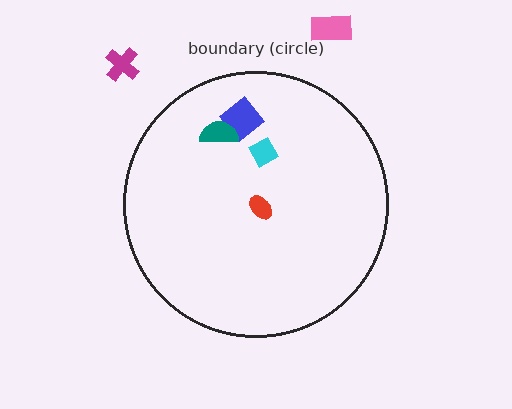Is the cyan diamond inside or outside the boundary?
Inside.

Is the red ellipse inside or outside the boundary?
Inside.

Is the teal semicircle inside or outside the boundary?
Inside.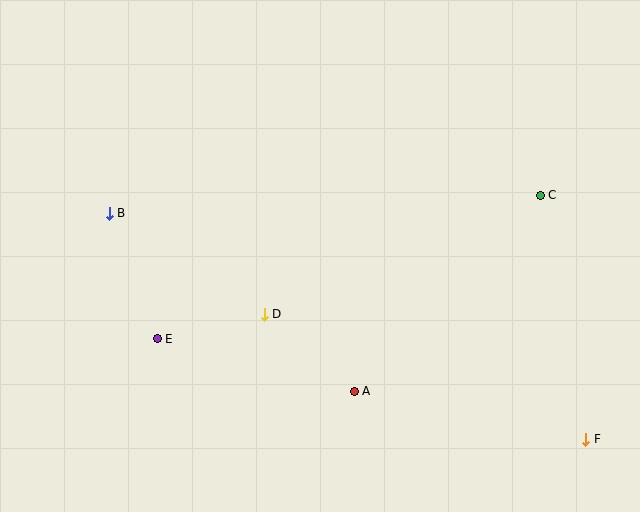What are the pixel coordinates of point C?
Point C is at (540, 195).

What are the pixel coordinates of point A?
Point A is at (354, 391).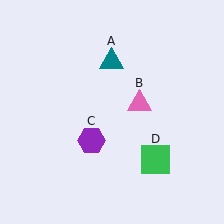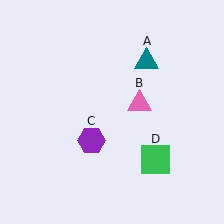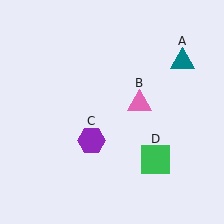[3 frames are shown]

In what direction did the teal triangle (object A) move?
The teal triangle (object A) moved right.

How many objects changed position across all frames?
1 object changed position: teal triangle (object A).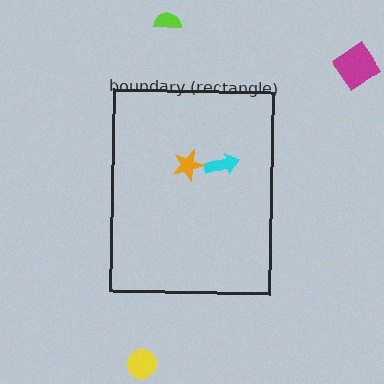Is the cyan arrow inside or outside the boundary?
Inside.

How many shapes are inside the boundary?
2 inside, 3 outside.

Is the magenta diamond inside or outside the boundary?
Outside.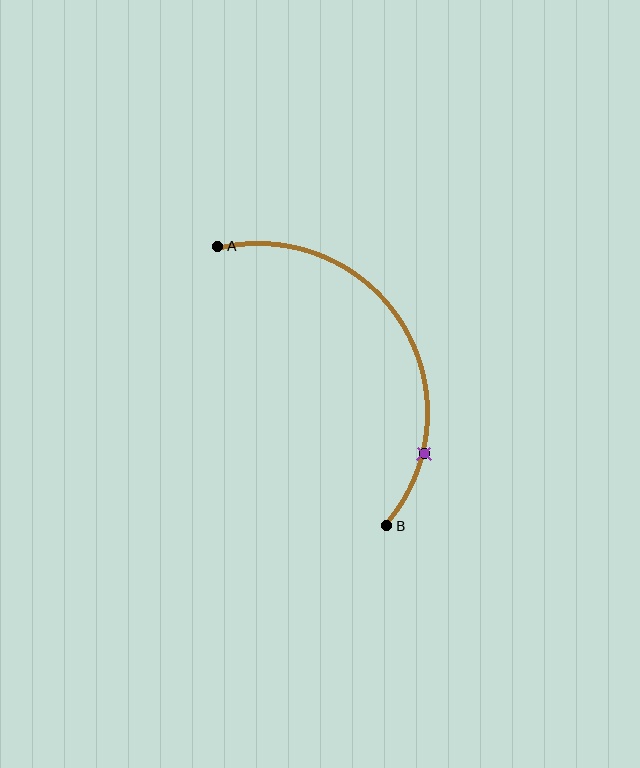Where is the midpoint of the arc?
The arc midpoint is the point on the curve farthest from the straight line joining A and B. It sits to the right of that line.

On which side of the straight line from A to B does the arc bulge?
The arc bulges to the right of the straight line connecting A and B.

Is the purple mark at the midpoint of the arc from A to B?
No. The purple mark lies on the arc but is closer to endpoint B. The arc midpoint would be at the point on the curve equidistant along the arc from both A and B.